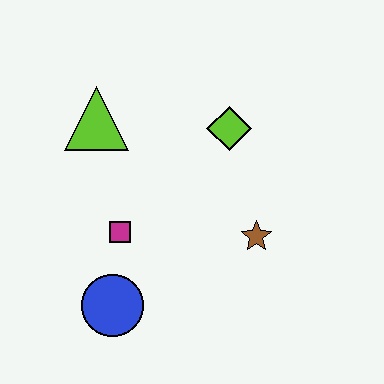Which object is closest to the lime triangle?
The magenta square is closest to the lime triangle.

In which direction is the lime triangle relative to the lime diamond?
The lime triangle is to the left of the lime diamond.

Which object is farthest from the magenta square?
The lime diamond is farthest from the magenta square.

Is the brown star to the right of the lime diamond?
Yes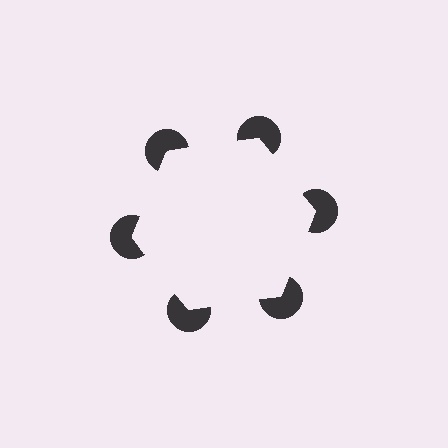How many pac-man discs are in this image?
There are 6 — one at each vertex of the illusory hexagon.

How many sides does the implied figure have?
6 sides.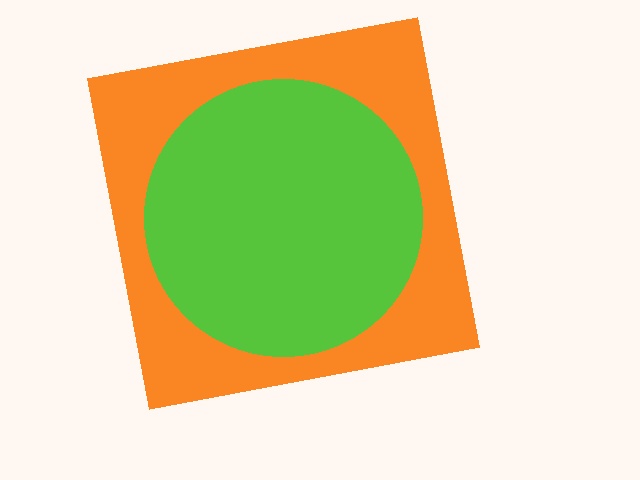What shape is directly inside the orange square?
The lime circle.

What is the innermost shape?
The lime circle.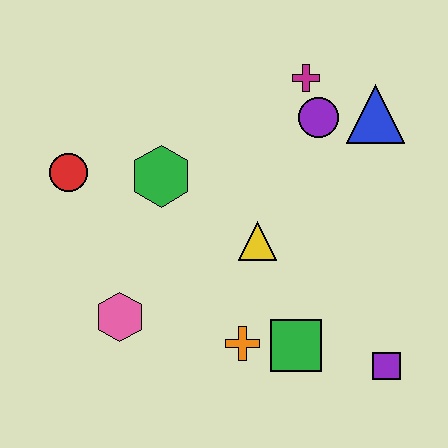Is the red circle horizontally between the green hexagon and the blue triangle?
No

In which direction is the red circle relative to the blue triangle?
The red circle is to the left of the blue triangle.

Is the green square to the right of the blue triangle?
No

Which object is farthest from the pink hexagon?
The blue triangle is farthest from the pink hexagon.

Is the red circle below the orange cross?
No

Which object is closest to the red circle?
The green hexagon is closest to the red circle.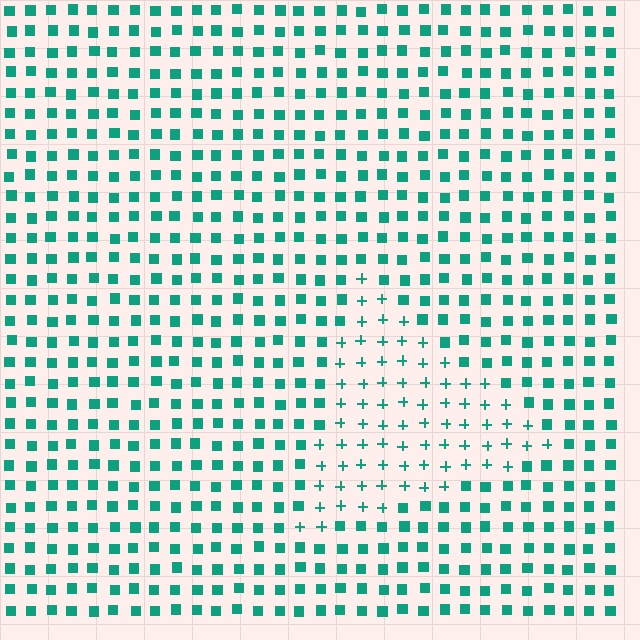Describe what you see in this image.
The image is filled with small teal elements arranged in a uniform grid. A triangle-shaped region contains plus signs, while the surrounding area contains squares. The boundary is defined purely by the change in element shape.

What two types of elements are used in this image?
The image uses plus signs inside the triangle region and squares outside it.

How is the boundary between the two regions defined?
The boundary is defined by a change in element shape: plus signs inside vs. squares outside. All elements share the same color and spacing.